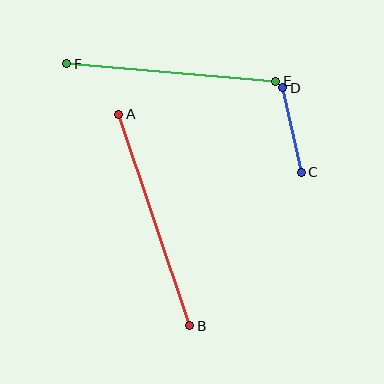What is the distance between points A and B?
The distance is approximately 223 pixels.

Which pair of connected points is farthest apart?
Points A and B are farthest apart.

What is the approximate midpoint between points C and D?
The midpoint is at approximately (292, 130) pixels.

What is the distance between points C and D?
The distance is approximately 86 pixels.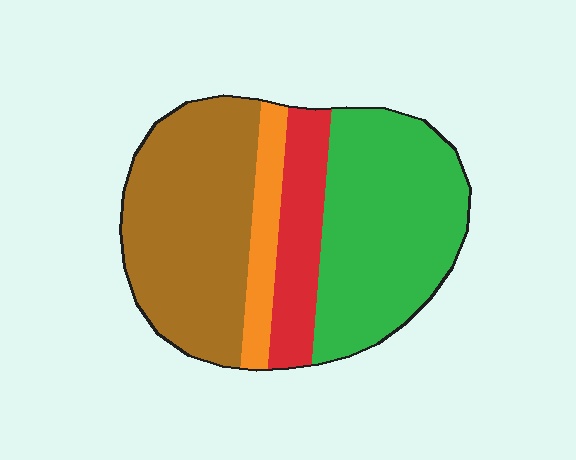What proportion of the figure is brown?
Brown takes up about three eighths (3/8) of the figure.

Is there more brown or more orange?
Brown.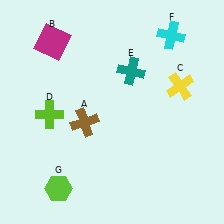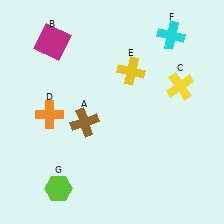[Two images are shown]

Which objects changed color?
D changed from lime to orange. E changed from teal to yellow.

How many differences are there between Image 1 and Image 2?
There are 2 differences between the two images.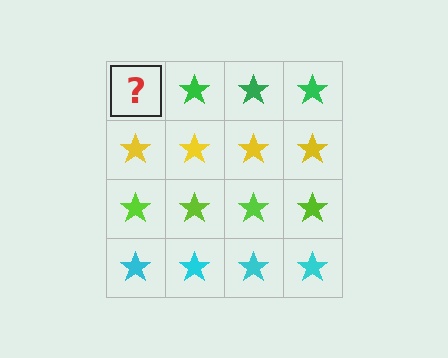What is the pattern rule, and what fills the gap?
The rule is that each row has a consistent color. The gap should be filled with a green star.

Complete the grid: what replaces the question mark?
The question mark should be replaced with a green star.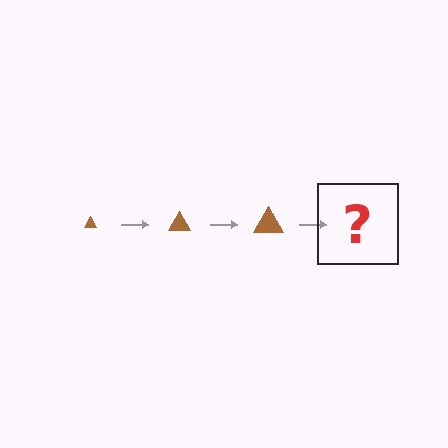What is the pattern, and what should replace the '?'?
The pattern is that the triangle gets progressively larger each step. The '?' should be a brown triangle, larger than the previous one.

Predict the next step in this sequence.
The next step is a brown triangle, larger than the previous one.